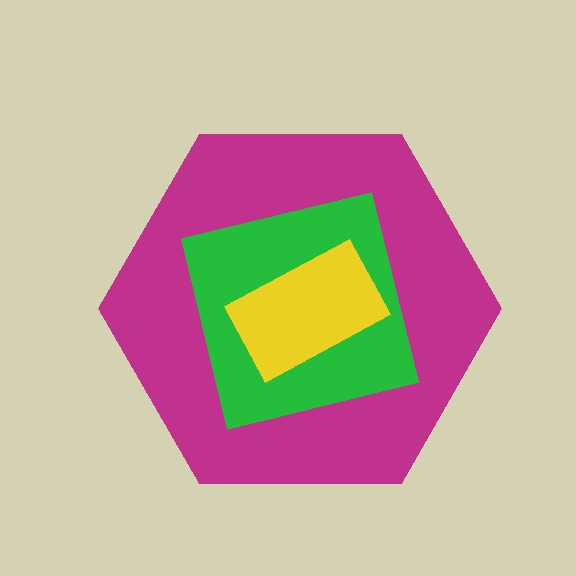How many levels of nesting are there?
3.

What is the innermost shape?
The yellow rectangle.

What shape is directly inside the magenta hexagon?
The green square.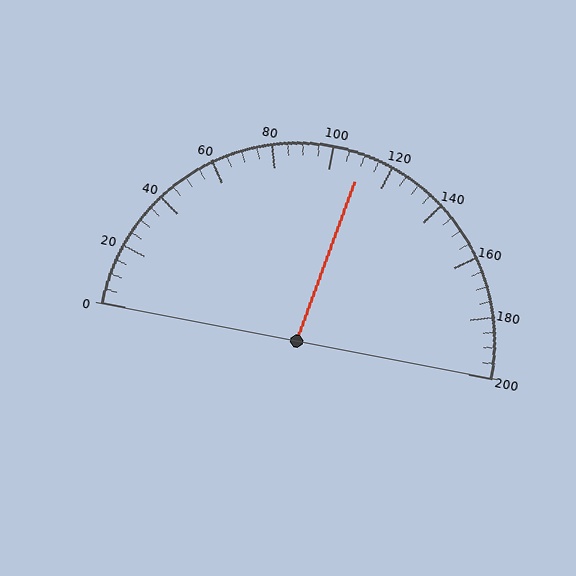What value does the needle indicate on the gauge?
The needle indicates approximately 110.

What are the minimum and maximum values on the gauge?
The gauge ranges from 0 to 200.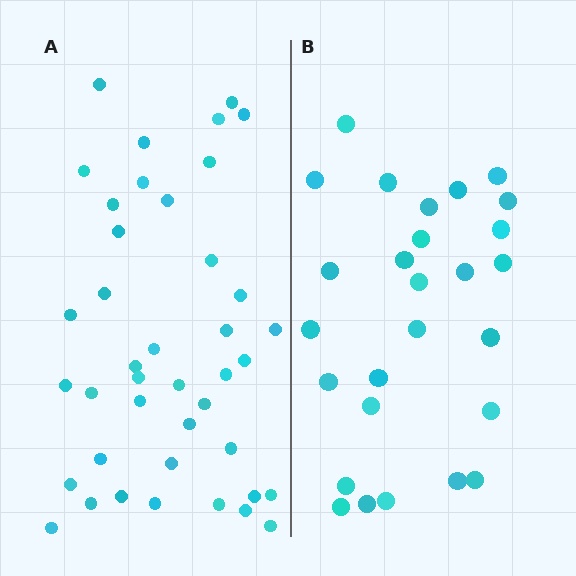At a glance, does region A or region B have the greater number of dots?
Region A (the left region) has more dots.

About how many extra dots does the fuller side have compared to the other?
Region A has approximately 15 more dots than region B.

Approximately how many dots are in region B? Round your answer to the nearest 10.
About 30 dots. (The exact count is 27, which rounds to 30.)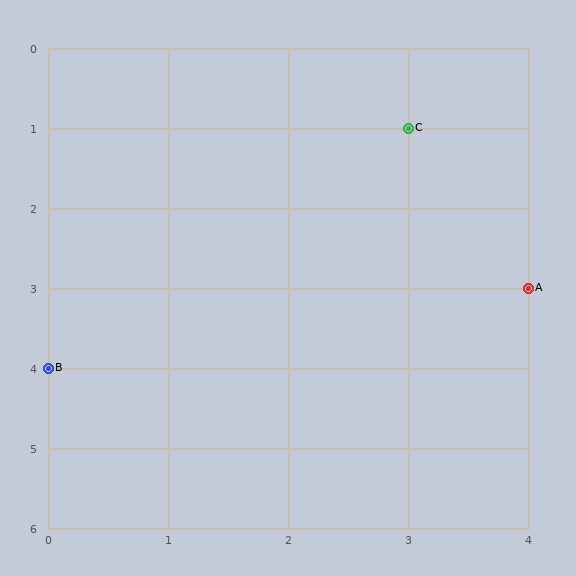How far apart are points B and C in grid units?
Points B and C are 3 columns and 3 rows apart (about 4.2 grid units diagonally).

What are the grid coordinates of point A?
Point A is at grid coordinates (4, 3).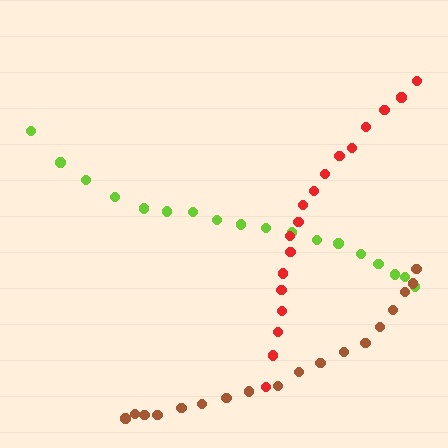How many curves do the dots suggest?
There are 3 distinct paths.